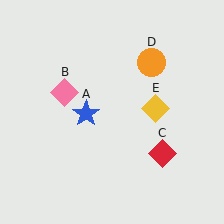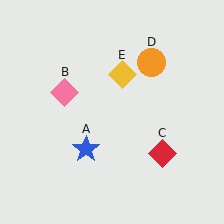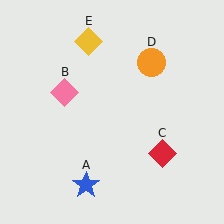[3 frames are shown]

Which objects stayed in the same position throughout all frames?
Pink diamond (object B) and red diamond (object C) and orange circle (object D) remained stationary.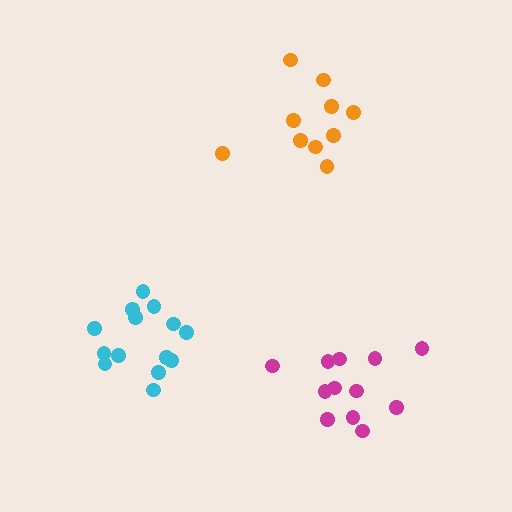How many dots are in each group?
Group 1: 10 dots, Group 2: 13 dots, Group 3: 14 dots (37 total).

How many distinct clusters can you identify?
There are 3 distinct clusters.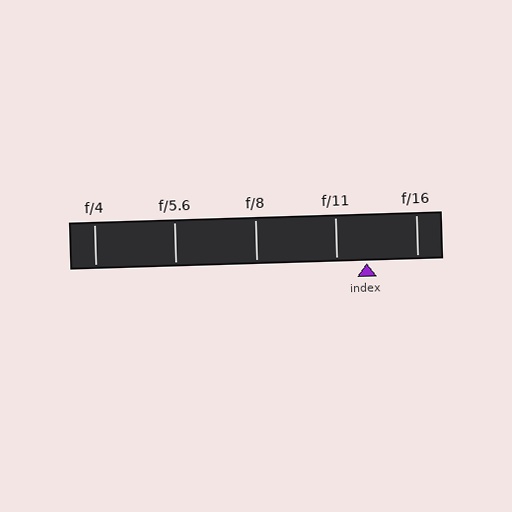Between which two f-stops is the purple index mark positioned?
The index mark is between f/11 and f/16.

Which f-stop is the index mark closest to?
The index mark is closest to f/11.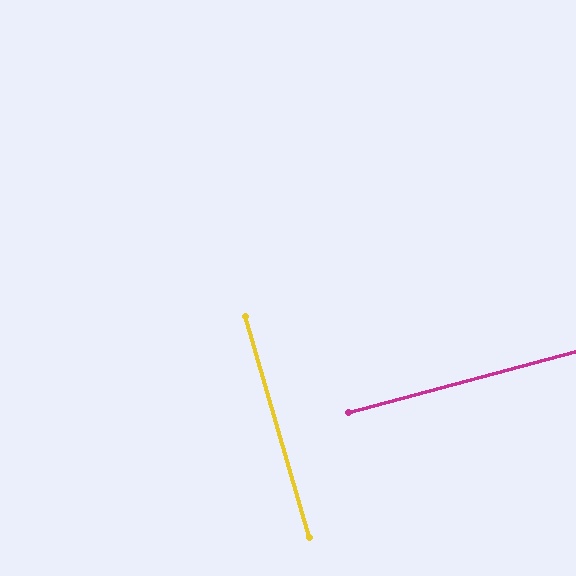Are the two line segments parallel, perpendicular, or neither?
Perpendicular — they meet at approximately 89°.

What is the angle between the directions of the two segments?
Approximately 89 degrees.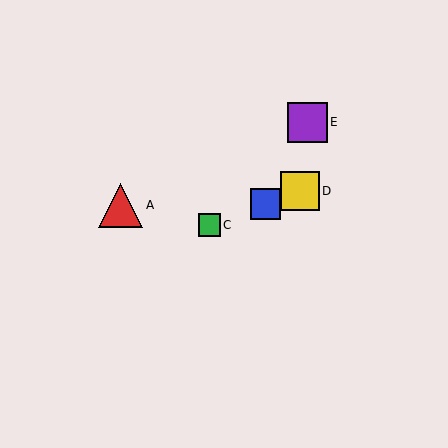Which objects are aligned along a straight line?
Objects B, C, D are aligned along a straight line.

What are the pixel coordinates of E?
Object E is at (307, 122).